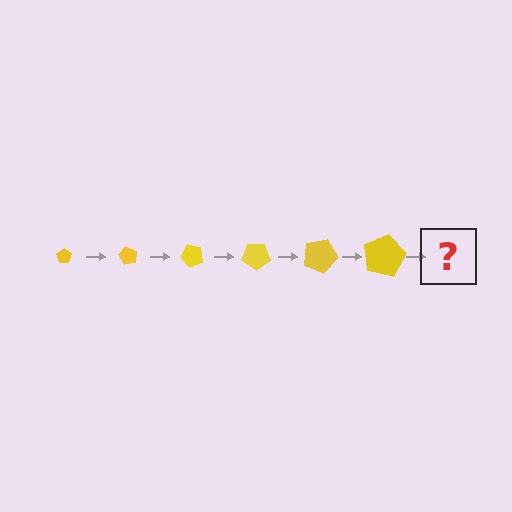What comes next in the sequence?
The next element should be a pentagon, larger than the previous one and rotated 360 degrees from the start.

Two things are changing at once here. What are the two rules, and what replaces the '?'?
The two rules are that the pentagon grows larger each step and it rotates 60 degrees each step. The '?' should be a pentagon, larger than the previous one and rotated 360 degrees from the start.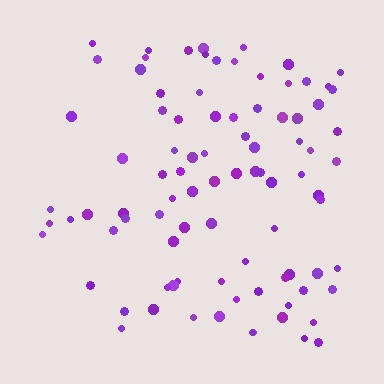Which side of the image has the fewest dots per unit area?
The left.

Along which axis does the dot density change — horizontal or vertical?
Horizontal.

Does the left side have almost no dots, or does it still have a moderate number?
Still a moderate number, just noticeably fewer than the right.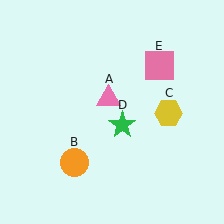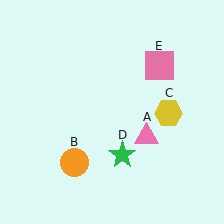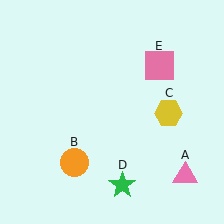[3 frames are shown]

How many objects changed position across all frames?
2 objects changed position: pink triangle (object A), green star (object D).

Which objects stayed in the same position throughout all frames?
Orange circle (object B) and yellow hexagon (object C) and pink square (object E) remained stationary.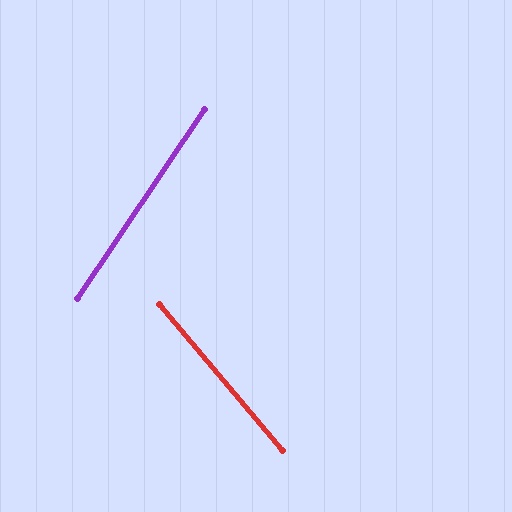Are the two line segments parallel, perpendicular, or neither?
Neither parallel nor perpendicular — they differ by about 74°.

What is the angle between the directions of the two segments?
Approximately 74 degrees.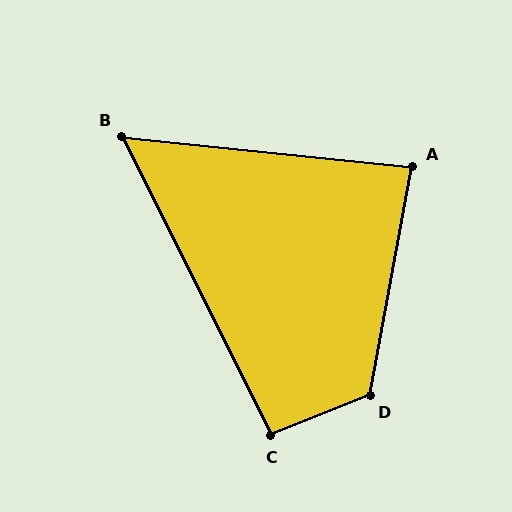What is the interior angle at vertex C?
Approximately 95 degrees (approximately right).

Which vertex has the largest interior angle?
D, at approximately 122 degrees.